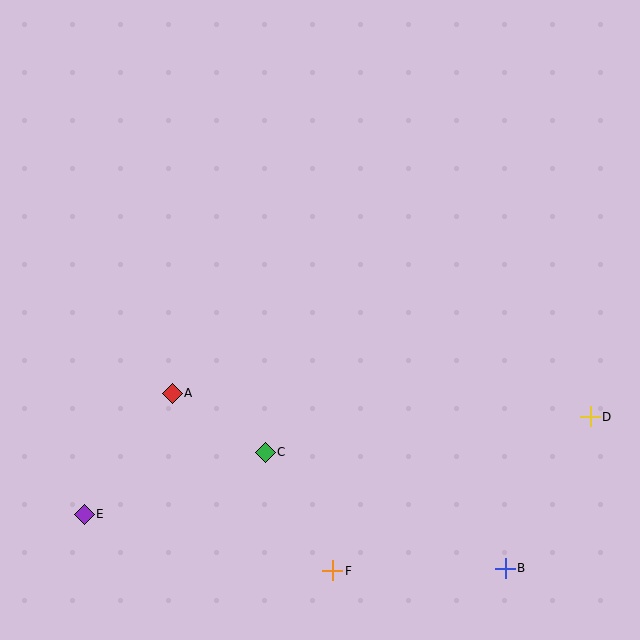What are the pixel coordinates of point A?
Point A is at (172, 393).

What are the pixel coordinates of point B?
Point B is at (505, 568).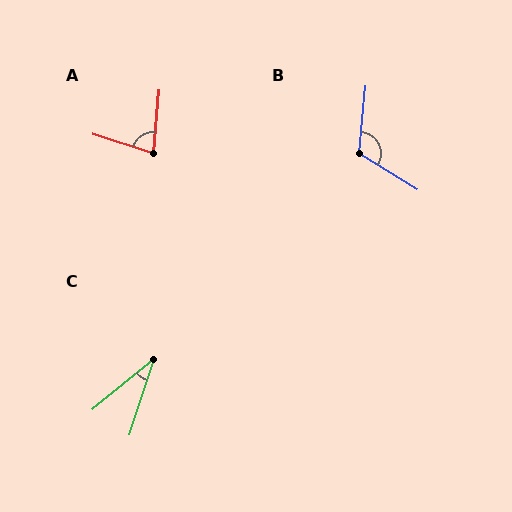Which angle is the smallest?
C, at approximately 33 degrees.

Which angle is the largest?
B, at approximately 116 degrees.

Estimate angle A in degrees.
Approximately 77 degrees.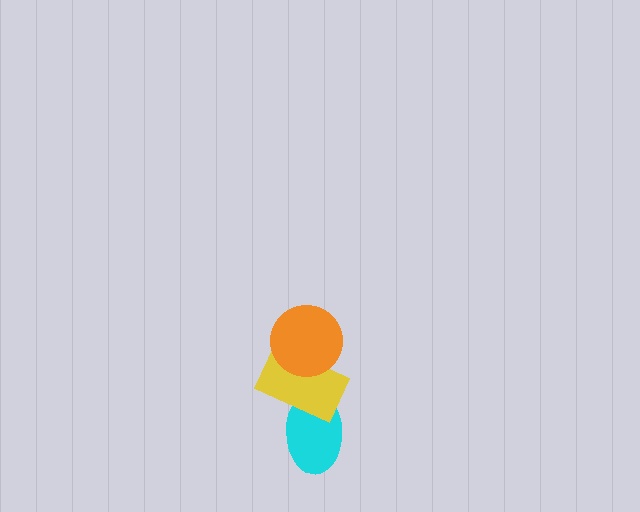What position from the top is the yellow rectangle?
The yellow rectangle is 2nd from the top.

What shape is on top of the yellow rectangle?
The orange circle is on top of the yellow rectangle.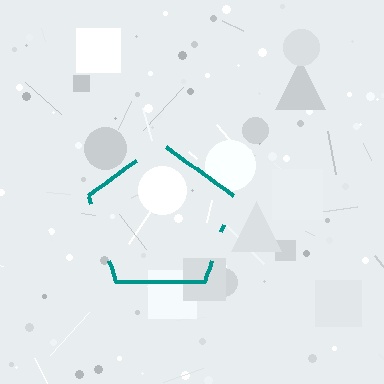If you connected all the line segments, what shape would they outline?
They would outline a pentagon.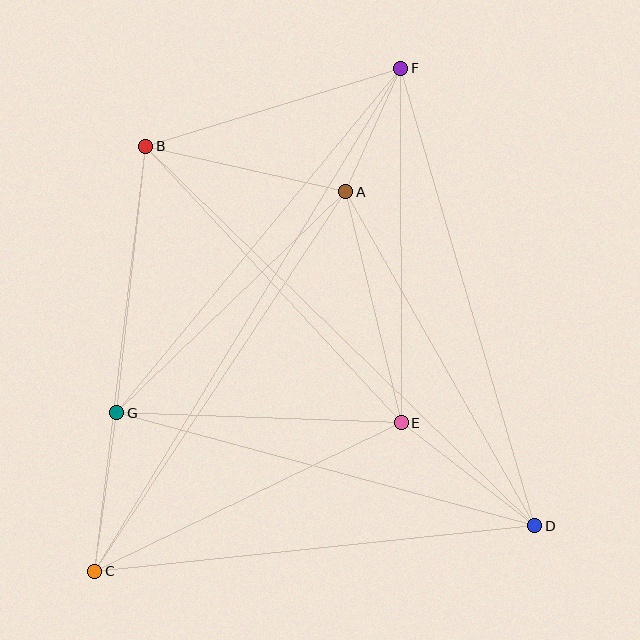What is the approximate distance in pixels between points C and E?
The distance between C and E is approximately 341 pixels.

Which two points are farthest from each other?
Points C and F are farthest from each other.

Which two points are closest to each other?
Points A and F are closest to each other.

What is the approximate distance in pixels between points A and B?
The distance between A and B is approximately 205 pixels.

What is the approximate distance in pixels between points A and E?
The distance between A and E is approximately 238 pixels.